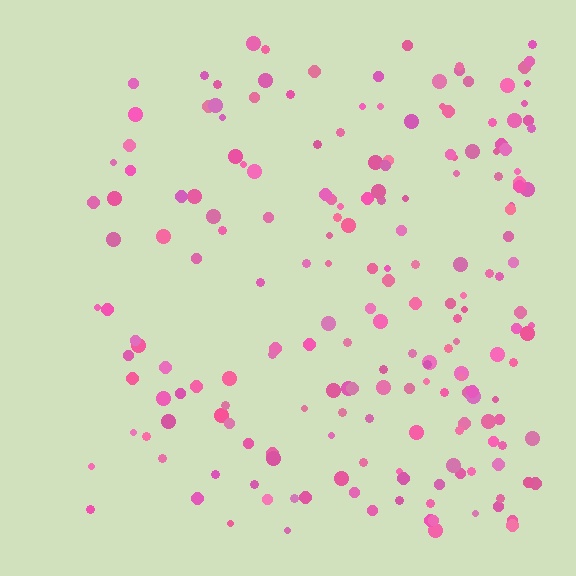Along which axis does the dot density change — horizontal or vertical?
Horizontal.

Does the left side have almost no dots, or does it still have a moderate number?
Still a moderate number, just noticeably fewer than the right.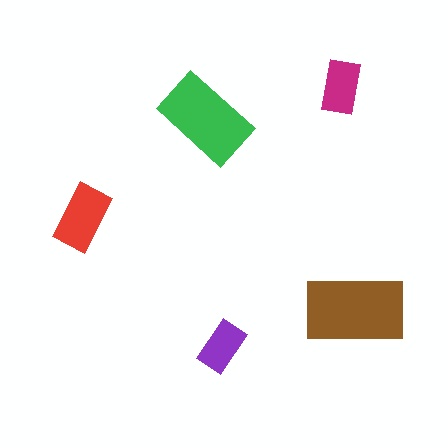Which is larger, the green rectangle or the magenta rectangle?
The green one.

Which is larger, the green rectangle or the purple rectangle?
The green one.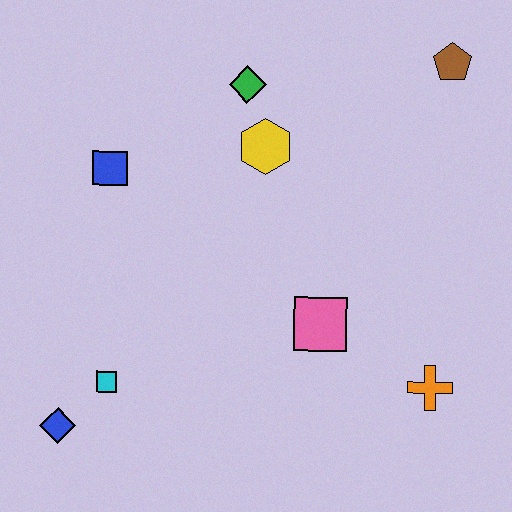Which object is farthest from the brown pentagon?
The blue diamond is farthest from the brown pentagon.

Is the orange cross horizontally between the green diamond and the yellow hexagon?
No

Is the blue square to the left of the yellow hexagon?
Yes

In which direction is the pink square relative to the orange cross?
The pink square is to the left of the orange cross.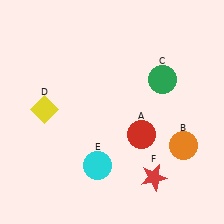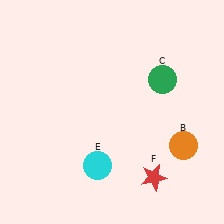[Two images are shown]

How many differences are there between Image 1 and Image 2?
There are 2 differences between the two images.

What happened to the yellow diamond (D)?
The yellow diamond (D) was removed in Image 2. It was in the top-left area of Image 1.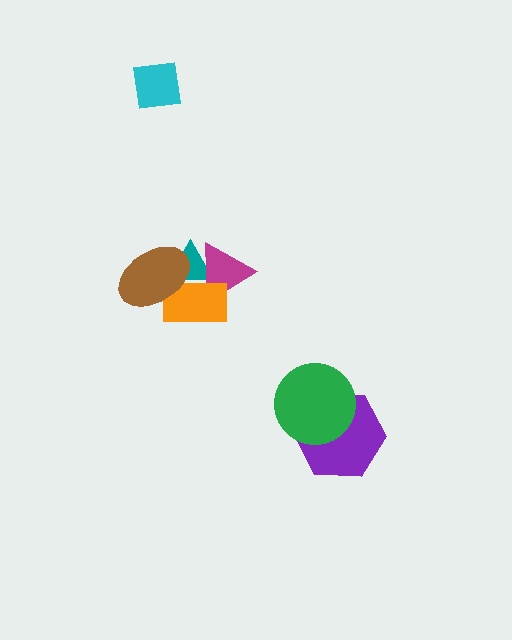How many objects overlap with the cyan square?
0 objects overlap with the cyan square.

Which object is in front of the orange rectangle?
The brown ellipse is in front of the orange rectangle.